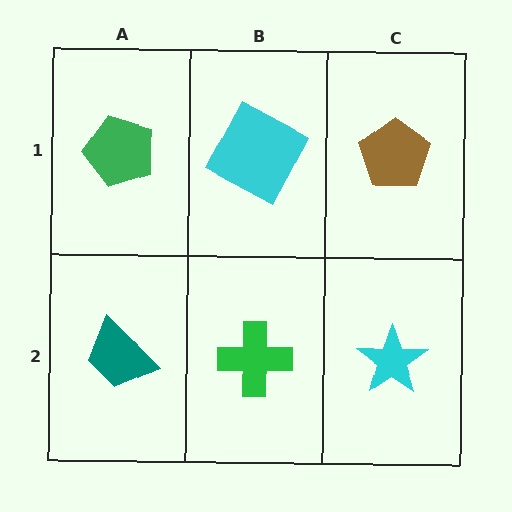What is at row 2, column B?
A green cross.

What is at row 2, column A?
A teal trapezoid.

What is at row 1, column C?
A brown pentagon.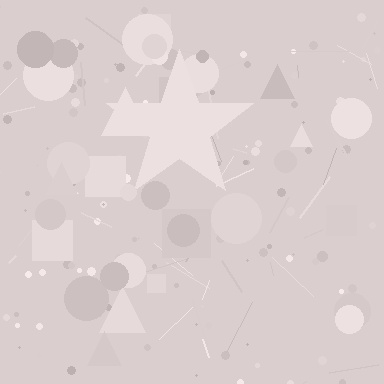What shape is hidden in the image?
A star is hidden in the image.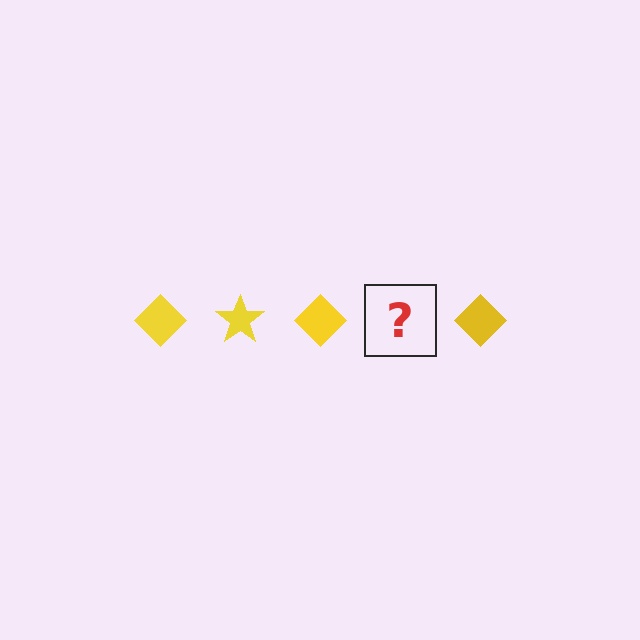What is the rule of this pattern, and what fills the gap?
The rule is that the pattern cycles through diamond, star shapes in yellow. The gap should be filled with a yellow star.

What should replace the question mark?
The question mark should be replaced with a yellow star.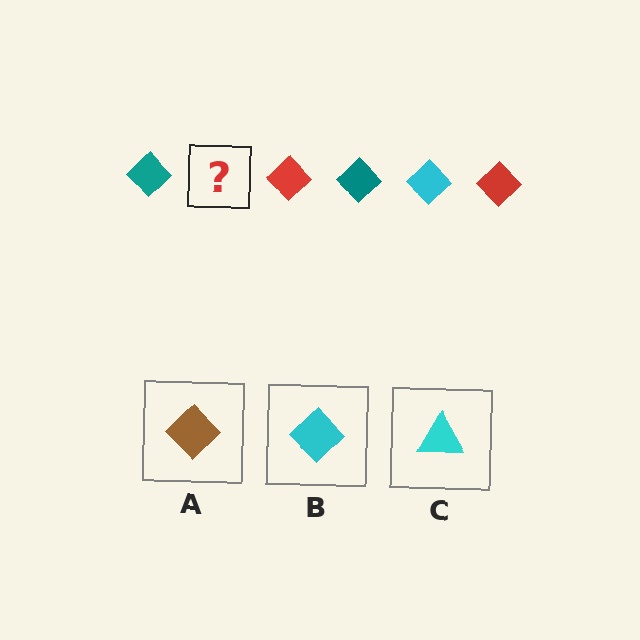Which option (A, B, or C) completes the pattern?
B.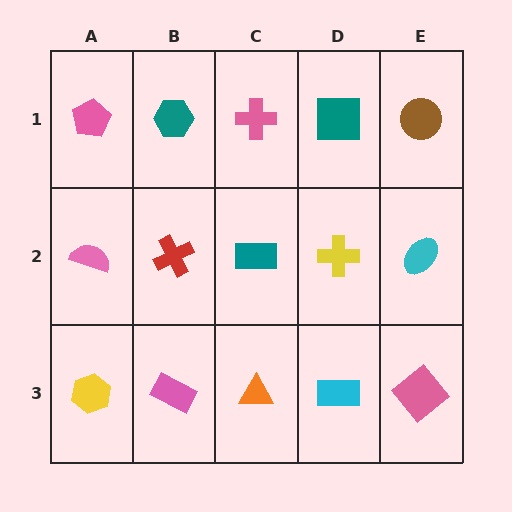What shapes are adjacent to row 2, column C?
A pink cross (row 1, column C), an orange triangle (row 3, column C), a red cross (row 2, column B), a yellow cross (row 2, column D).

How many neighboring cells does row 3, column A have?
2.